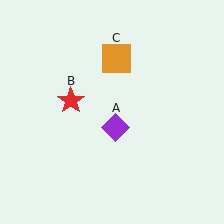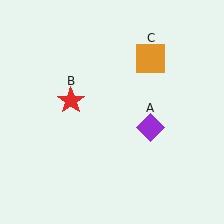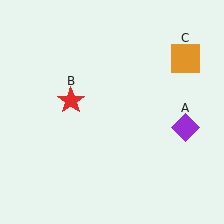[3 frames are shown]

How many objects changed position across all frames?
2 objects changed position: purple diamond (object A), orange square (object C).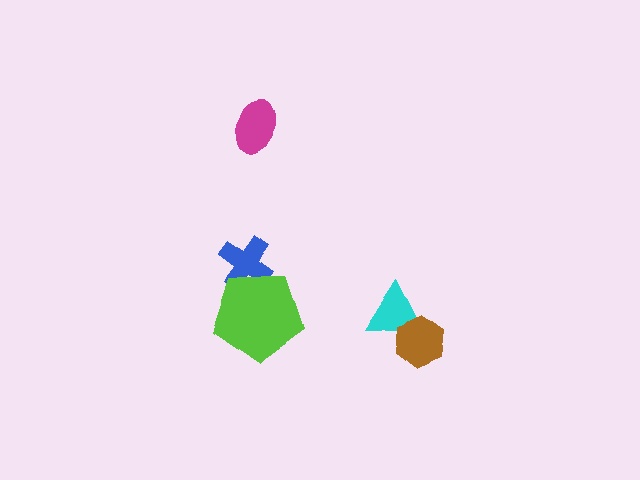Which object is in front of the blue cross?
The lime pentagon is in front of the blue cross.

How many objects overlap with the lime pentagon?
1 object overlaps with the lime pentagon.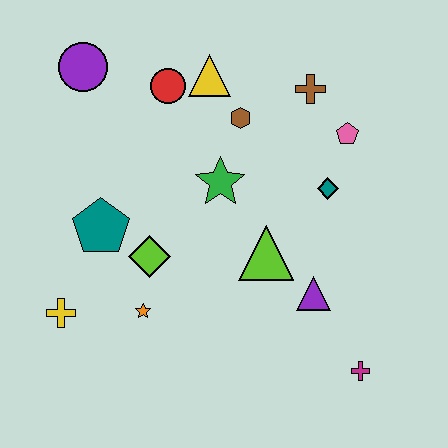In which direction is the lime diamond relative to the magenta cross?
The lime diamond is to the left of the magenta cross.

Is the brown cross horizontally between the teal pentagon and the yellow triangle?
No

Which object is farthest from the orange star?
The brown cross is farthest from the orange star.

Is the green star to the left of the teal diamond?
Yes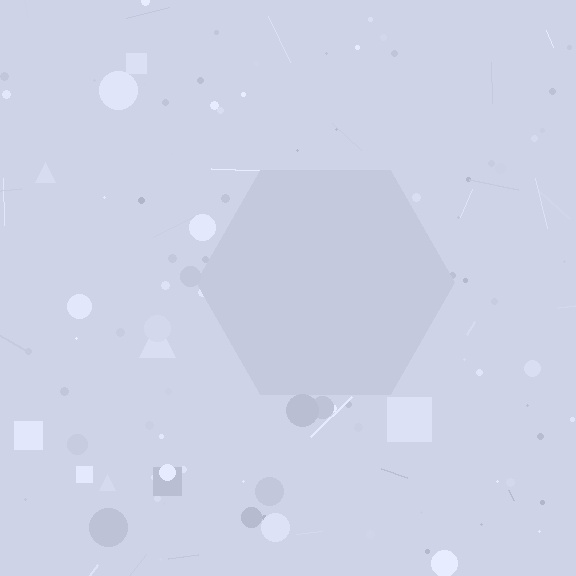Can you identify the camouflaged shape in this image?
The camouflaged shape is a hexagon.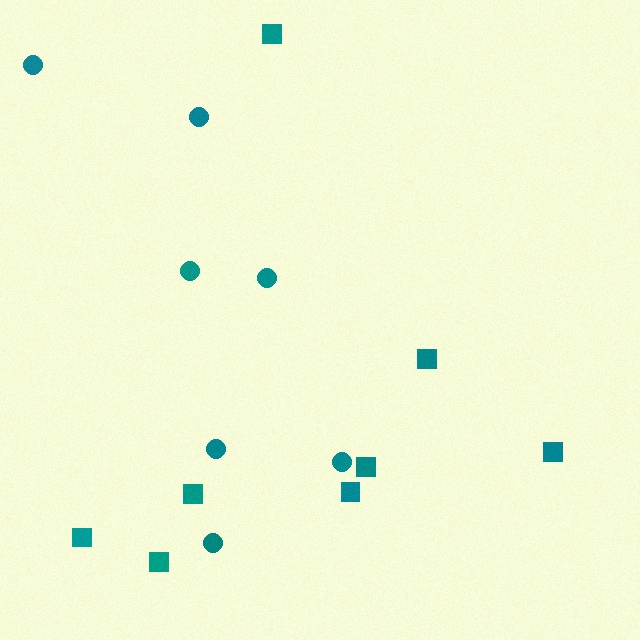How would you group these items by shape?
There are 2 groups: one group of circles (7) and one group of squares (8).